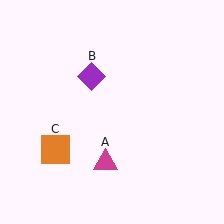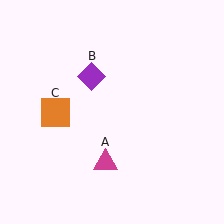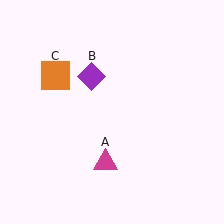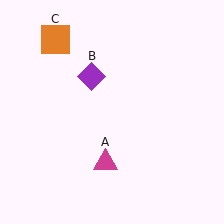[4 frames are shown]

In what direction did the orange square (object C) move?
The orange square (object C) moved up.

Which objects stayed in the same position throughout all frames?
Magenta triangle (object A) and purple diamond (object B) remained stationary.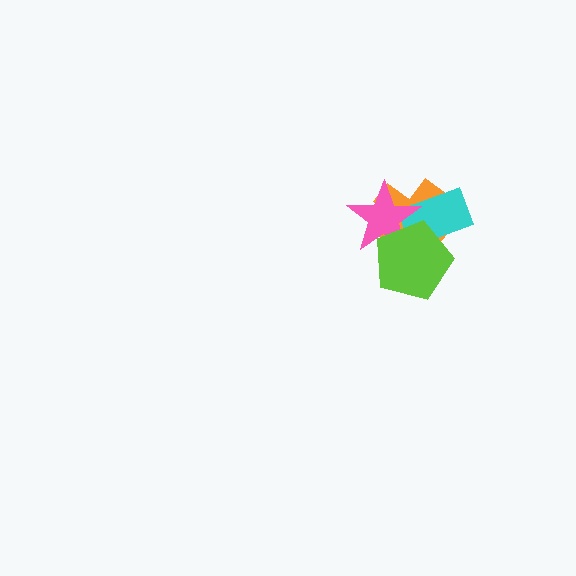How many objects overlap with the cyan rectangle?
3 objects overlap with the cyan rectangle.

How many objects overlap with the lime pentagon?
3 objects overlap with the lime pentagon.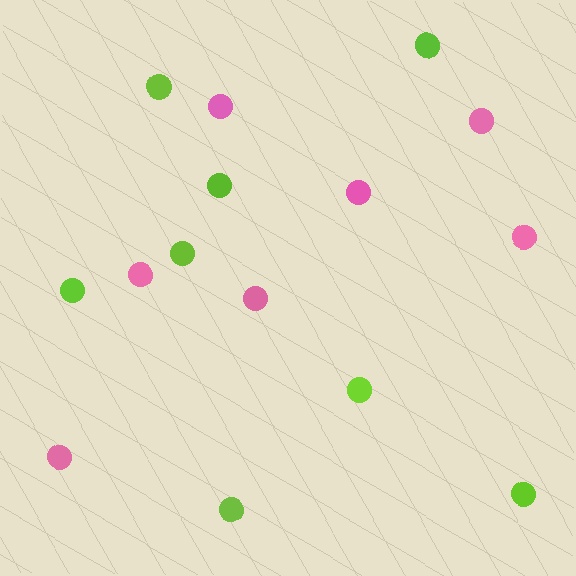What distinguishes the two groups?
There are 2 groups: one group of pink circles (7) and one group of lime circles (8).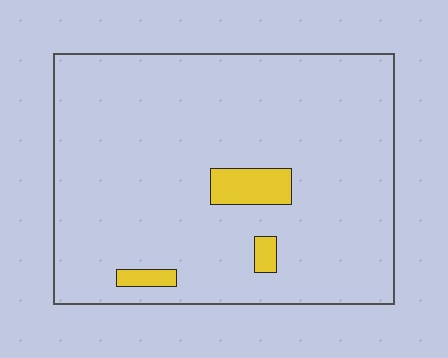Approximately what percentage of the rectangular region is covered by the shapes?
Approximately 5%.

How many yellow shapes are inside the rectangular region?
3.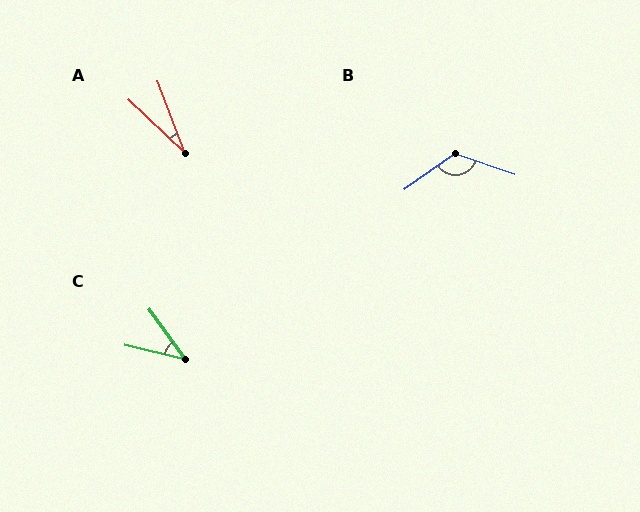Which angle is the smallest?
A, at approximately 26 degrees.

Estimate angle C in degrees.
Approximately 41 degrees.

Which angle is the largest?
B, at approximately 126 degrees.